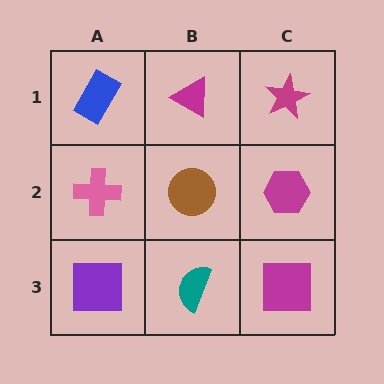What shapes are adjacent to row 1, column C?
A magenta hexagon (row 2, column C), a magenta triangle (row 1, column B).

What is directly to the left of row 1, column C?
A magenta triangle.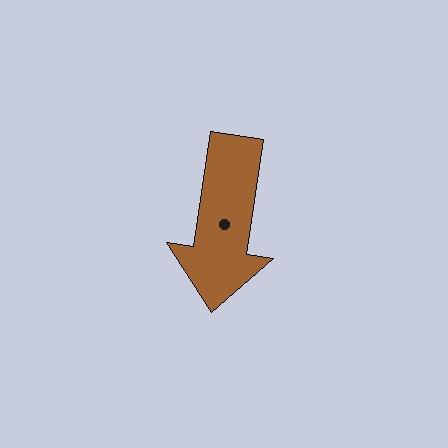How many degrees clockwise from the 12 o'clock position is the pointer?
Approximately 188 degrees.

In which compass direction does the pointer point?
South.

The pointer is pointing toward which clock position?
Roughly 6 o'clock.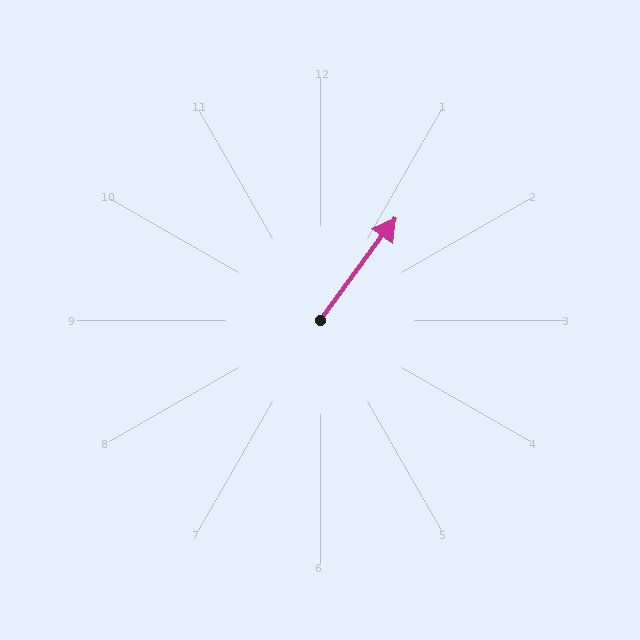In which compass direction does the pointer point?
Northeast.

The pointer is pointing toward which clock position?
Roughly 1 o'clock.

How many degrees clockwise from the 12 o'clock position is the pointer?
Approximately 36 degrees.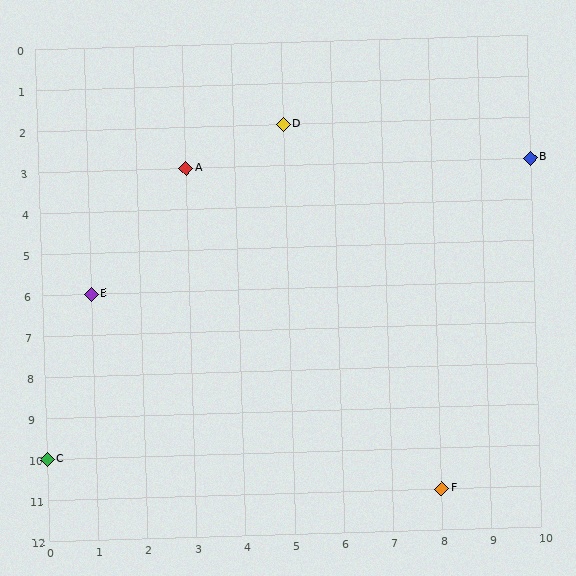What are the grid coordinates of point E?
Point E is at grid coordinates (1, 6).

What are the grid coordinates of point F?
Point F is at grid coordinates (8, 11).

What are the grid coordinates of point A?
Point A is at grid coordinates (3, 3).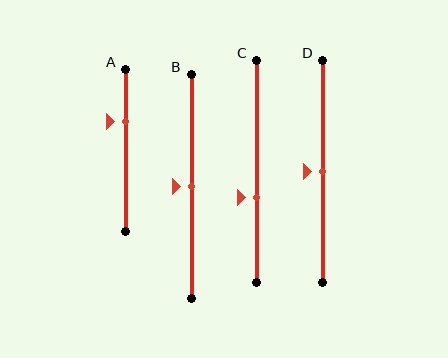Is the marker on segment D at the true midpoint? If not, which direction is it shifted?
Yes, the marker on segment D is at the true midpoint.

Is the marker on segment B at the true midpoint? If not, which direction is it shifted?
Yes, the marker on segment B is at the true midpoint.